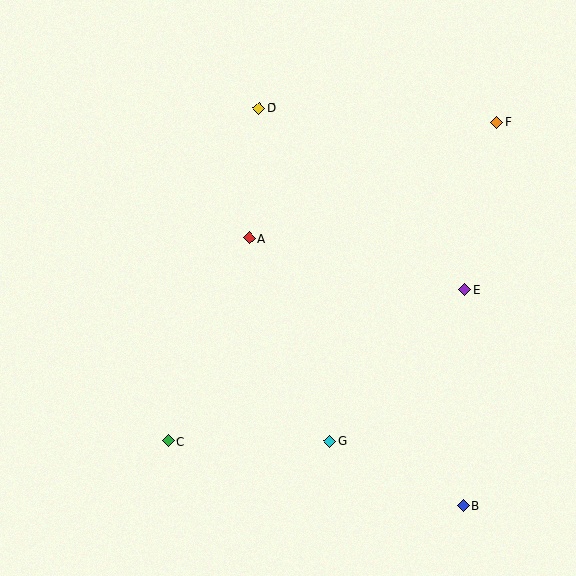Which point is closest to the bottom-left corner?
Point C is closest to the bottom-left corner.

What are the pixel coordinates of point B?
Point B is at (463, 506).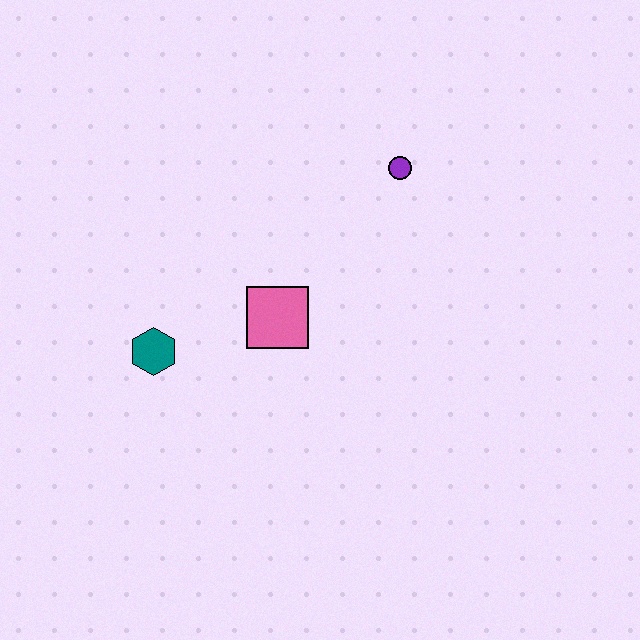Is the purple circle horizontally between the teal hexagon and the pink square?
No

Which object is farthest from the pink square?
The purple circle is farthest from the pink square.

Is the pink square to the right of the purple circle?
No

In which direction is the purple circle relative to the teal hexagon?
The purple circle is to the right of the teal hexagon.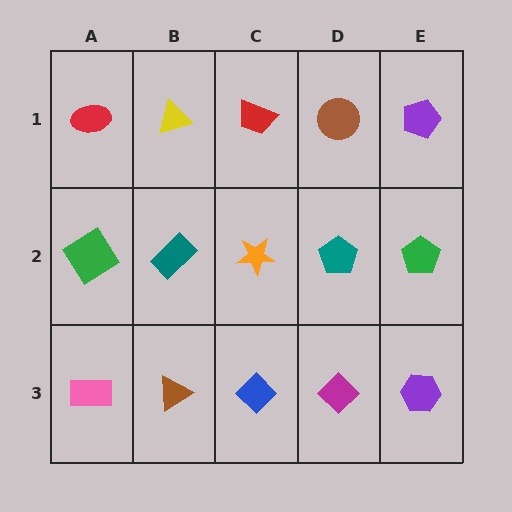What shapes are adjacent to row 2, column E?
A purple pentagon (row 1, column E), a purple hexagon (row 3, column E), a teal pentagon (row 2, column D).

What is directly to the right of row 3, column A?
A brown triangle.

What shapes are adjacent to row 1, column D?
A teal pentagon (row 2, column D), a red trapezoid (row 1, column C), a purple pentagon (row 1, column E).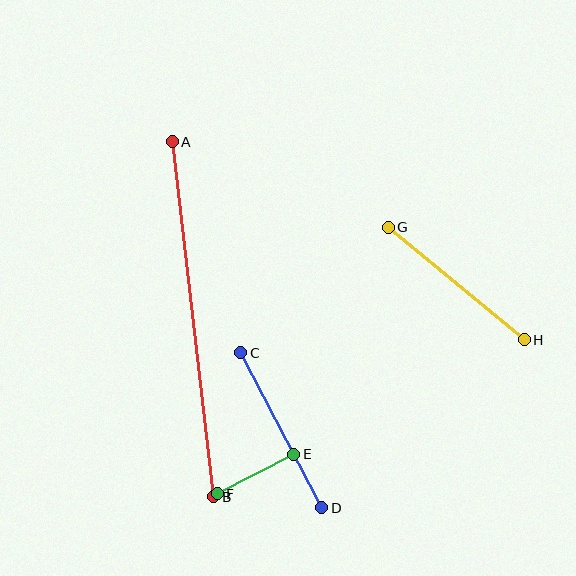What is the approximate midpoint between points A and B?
The midpoint is at approximately (193, 319) pixels.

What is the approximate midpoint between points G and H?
The midpoint is at approximately (456, 284) pixels.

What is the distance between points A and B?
The distance is approximately 358 pixels.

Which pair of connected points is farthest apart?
Points A and B are farthest apart.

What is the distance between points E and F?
The distance is approximately 86 pixels.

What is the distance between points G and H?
The distance is approximately 176 pixels.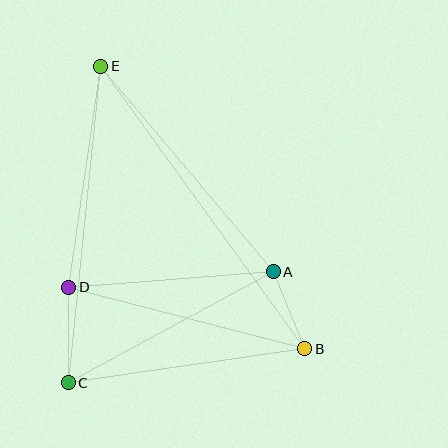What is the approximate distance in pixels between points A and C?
The distance between A and C is approximately 233 pixels.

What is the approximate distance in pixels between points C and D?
The distance between C and D is approximately 95 pixels.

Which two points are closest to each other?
Points A and B are closest to each other.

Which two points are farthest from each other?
Points B and E are farthest from each other.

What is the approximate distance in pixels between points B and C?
The distance between B and C is approximately 239 pixels.